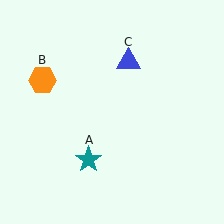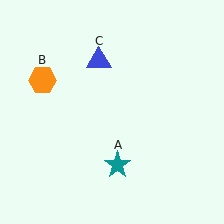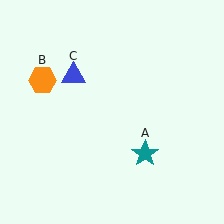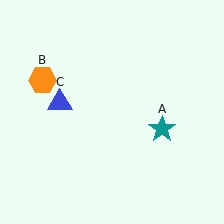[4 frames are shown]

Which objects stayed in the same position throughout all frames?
Orange hexagon (object B) remained stationary.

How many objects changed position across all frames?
2 objects changed position: teal star (object A), blue triangle (object C).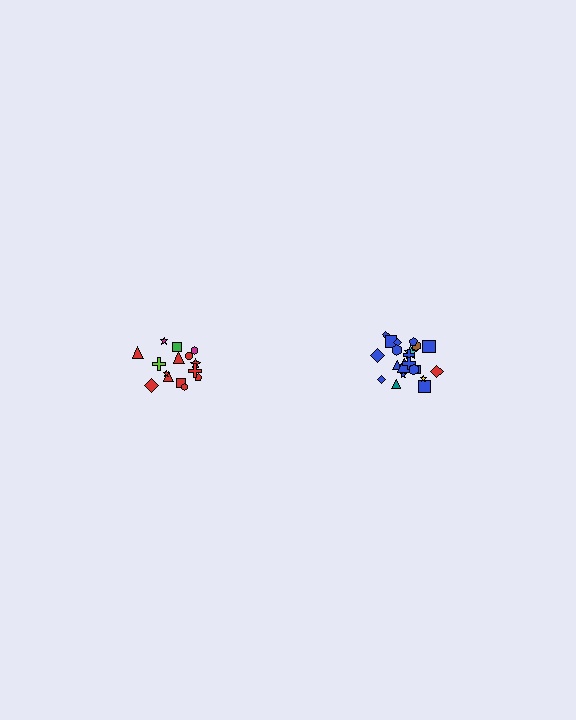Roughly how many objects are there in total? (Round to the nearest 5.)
Roughly 35 objects in total.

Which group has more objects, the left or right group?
The right group.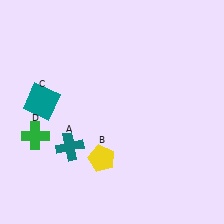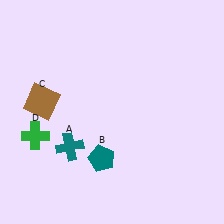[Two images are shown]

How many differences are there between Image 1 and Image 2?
There are 2 differences between the two images.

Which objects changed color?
B changed from yellow to teal. C changed from teal to brown.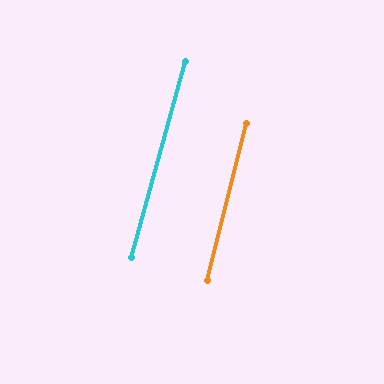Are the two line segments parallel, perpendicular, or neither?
Parallel — their directions differ by only 1.4°.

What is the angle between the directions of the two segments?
Approximately 1 degree.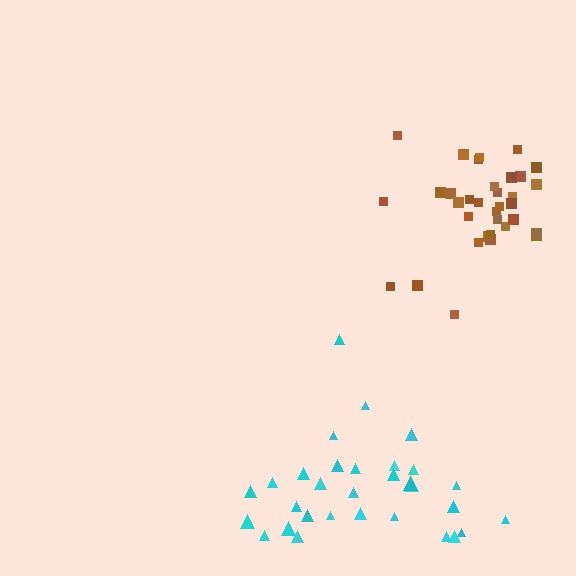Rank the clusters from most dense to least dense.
brown, cyan.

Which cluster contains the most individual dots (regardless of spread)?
Brown (34).